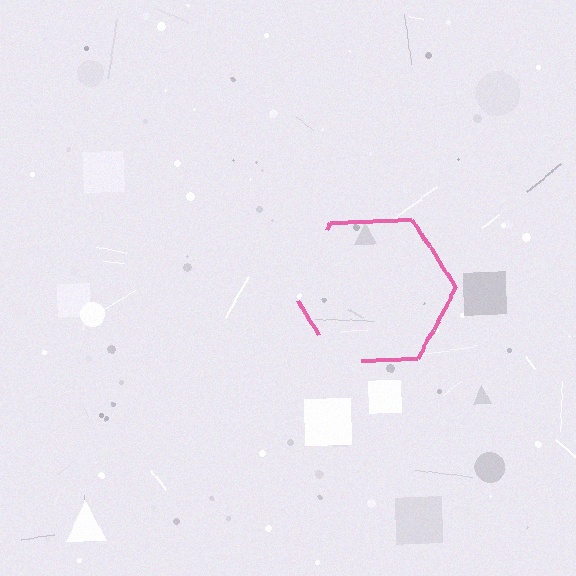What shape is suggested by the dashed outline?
The dashed outline suggests a hexagon.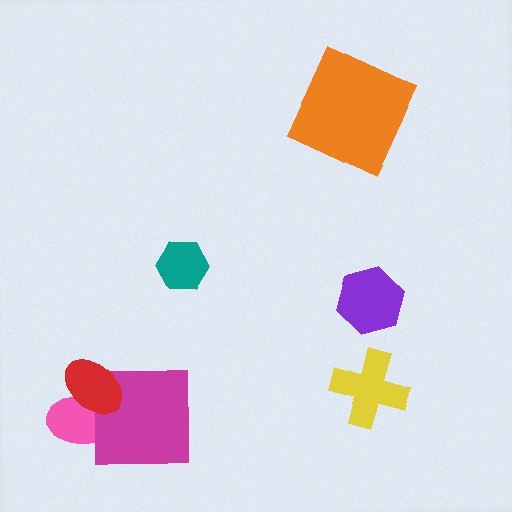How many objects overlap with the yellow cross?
0 objects overlap with the yellow cross.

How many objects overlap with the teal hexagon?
0 objects overlap with the teal hexagon.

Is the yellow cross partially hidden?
No, no other shape covers it.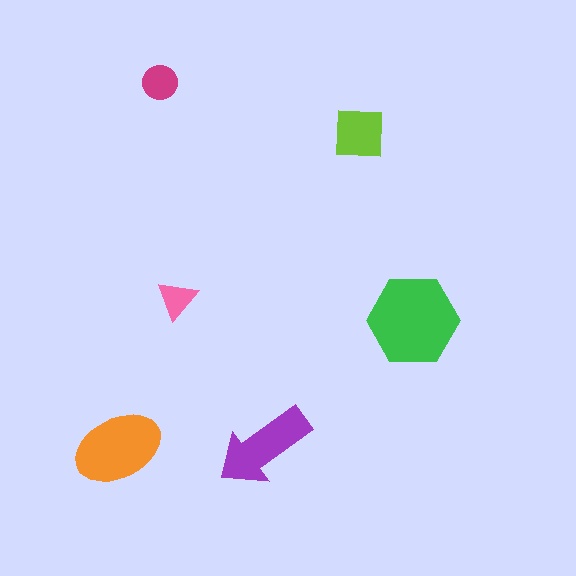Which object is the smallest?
The pink triangle.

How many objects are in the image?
There are 6 objects in the image.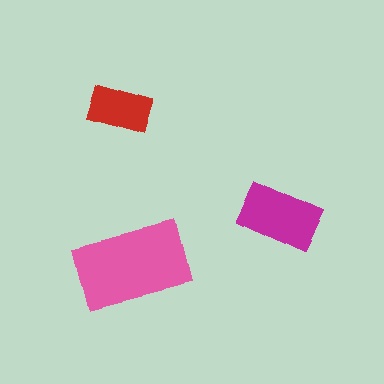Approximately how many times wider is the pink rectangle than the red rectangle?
About 2 times wider.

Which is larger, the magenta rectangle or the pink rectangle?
The pink one.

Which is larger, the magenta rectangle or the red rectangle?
The magenta one.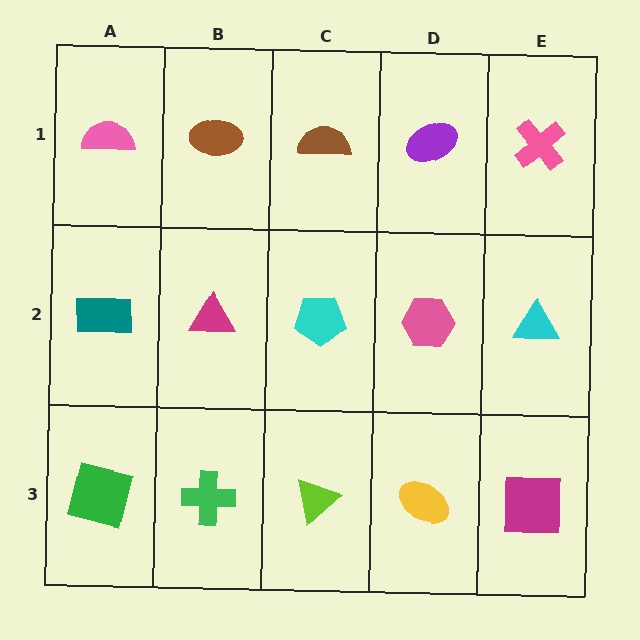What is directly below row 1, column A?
A teal rectangle.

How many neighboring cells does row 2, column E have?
3.